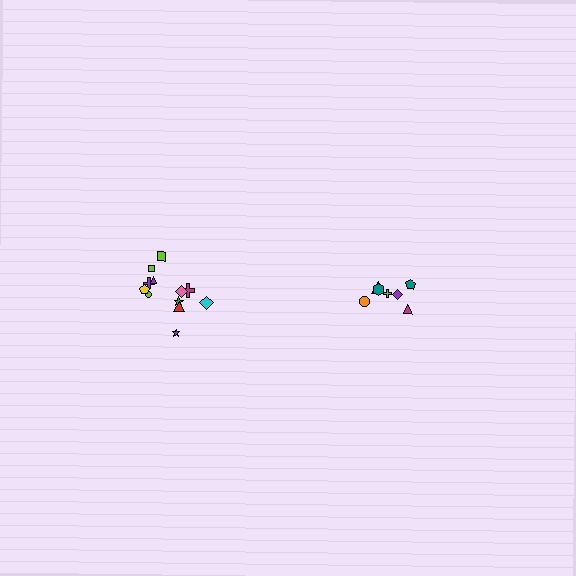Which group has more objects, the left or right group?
The left group.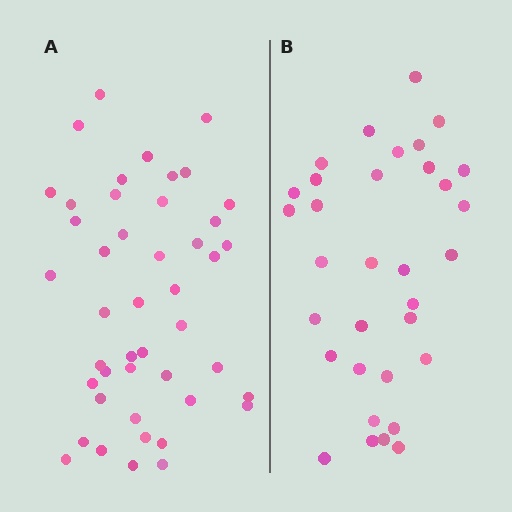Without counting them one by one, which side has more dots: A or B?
Region A (the left region) has more dots.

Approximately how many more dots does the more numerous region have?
Region A has roughly 12 or so more dots than region B.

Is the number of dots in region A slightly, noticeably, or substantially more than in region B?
Region A has noticeably more, but not dramatically so. The ratio is roughly 1.4 to 1.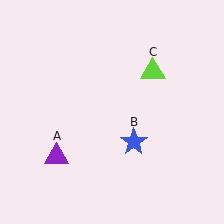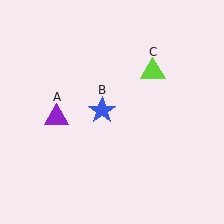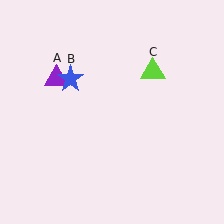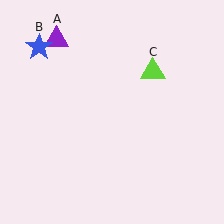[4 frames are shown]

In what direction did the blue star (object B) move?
The blue star (object B) moved up and to the left.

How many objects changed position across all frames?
2 objects changed position: purple triangle (object A), blue star (object B).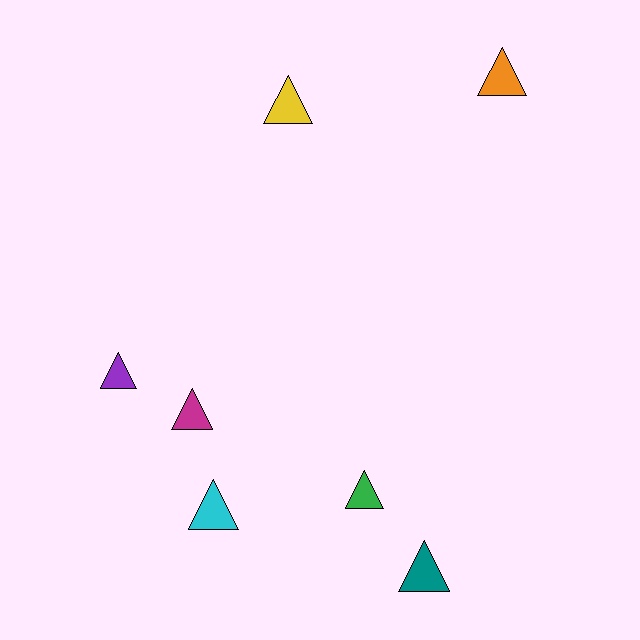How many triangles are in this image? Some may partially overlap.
There are 7 triangles.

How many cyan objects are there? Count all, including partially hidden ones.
There is 1 cyan object.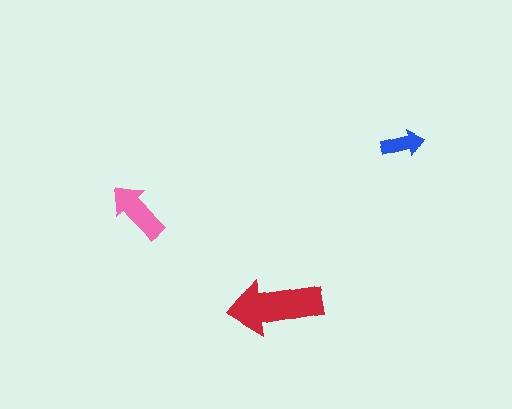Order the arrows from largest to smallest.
the red one, the pink one, the blue one.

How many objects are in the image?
There are 3 objects in the image.